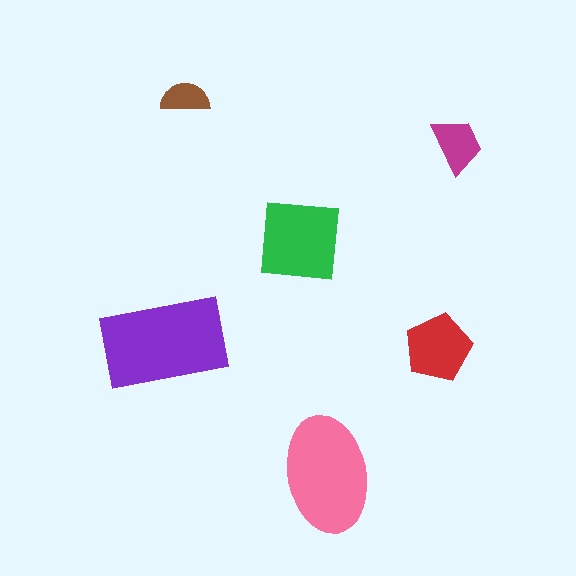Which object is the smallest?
The brown semicircle.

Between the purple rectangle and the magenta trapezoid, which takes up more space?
The purple rectangle.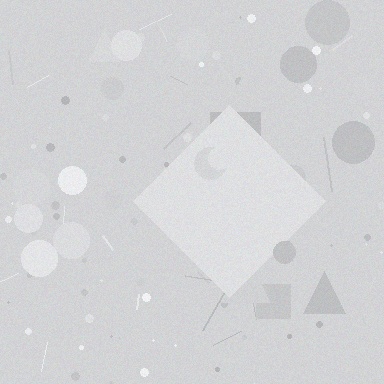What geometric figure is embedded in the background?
A diamond is embedded in the background.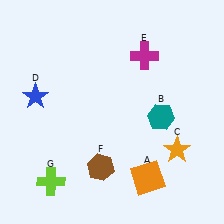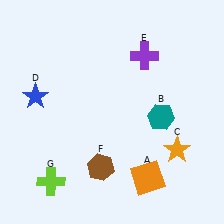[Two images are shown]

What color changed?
The cross (E) changed from magenta in Image 1 to purple in Image 2.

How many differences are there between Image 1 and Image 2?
There is 1 difference between the two images.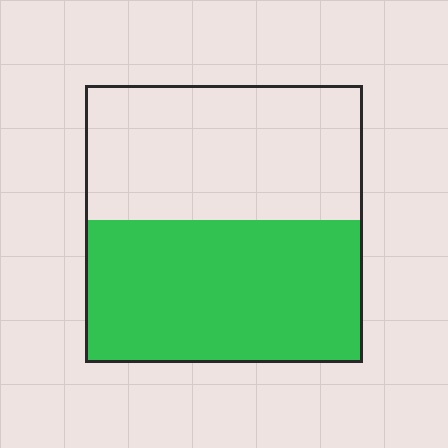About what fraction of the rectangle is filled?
About one half (1/2).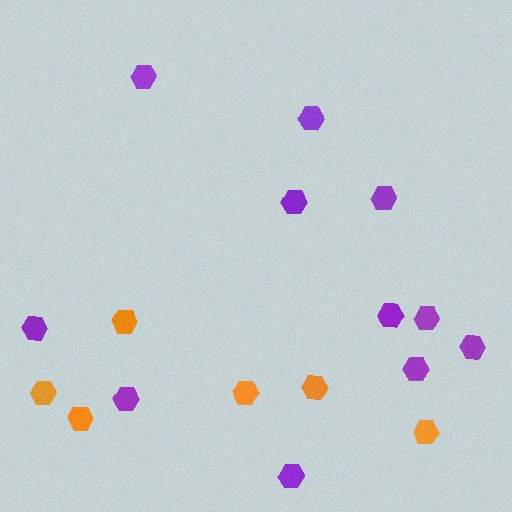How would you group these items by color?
There are 2 groups: one group of orange hexagons (6) and one group of purple hexagons (11).